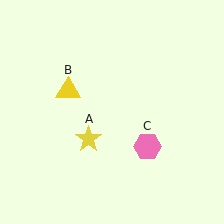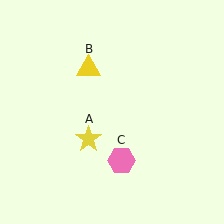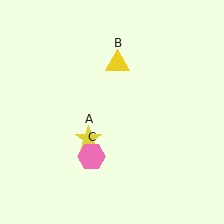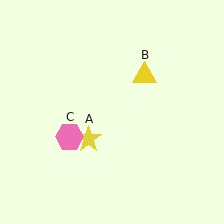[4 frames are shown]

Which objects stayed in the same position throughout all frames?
Yellow star (object A) remained stationary.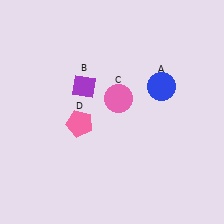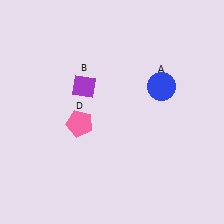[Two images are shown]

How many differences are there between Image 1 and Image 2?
There is 1 difference between the two images.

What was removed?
The pink circle (C) was removed in Image 2.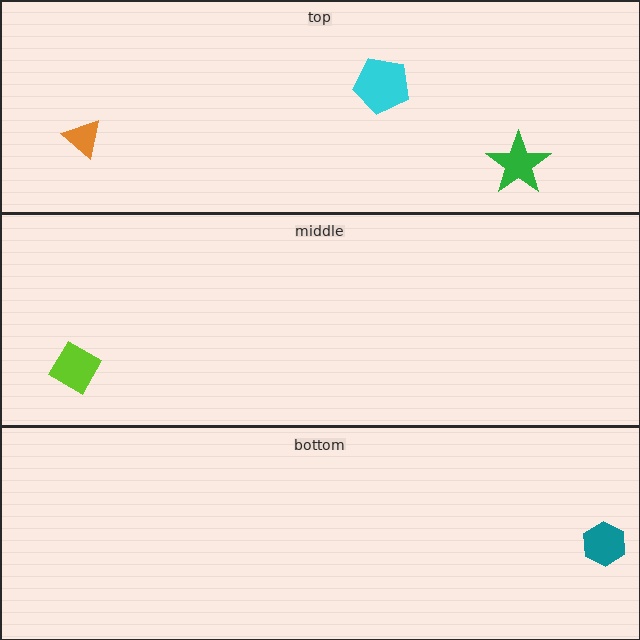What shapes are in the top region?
The green star, the orange triangle, the cyan pentagon.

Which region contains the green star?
The top region.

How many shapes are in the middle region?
1.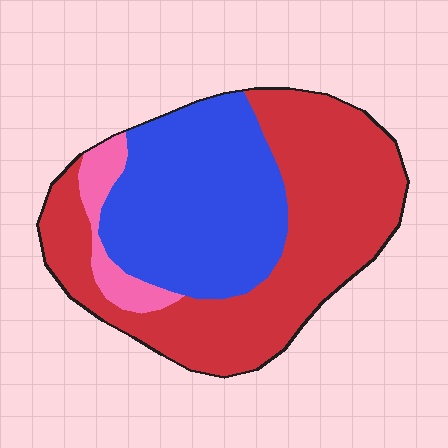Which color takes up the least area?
Pink, at roughly 10%.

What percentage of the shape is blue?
Blue covers 39% of the shape.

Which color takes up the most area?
Red, at roughly 55%.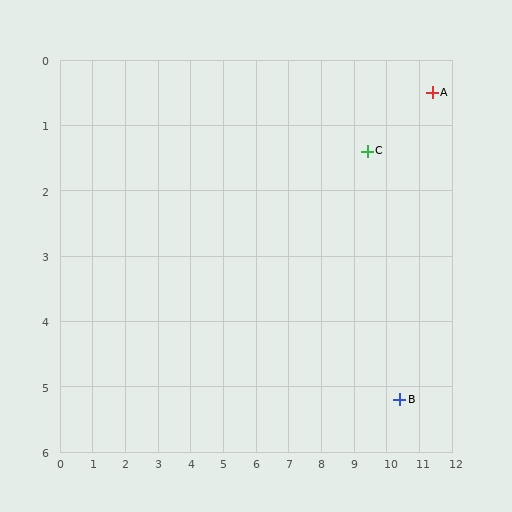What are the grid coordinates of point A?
Point A is at approximately (11.4, 0.5).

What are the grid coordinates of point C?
Point C is at approximately (9.4, 1.4).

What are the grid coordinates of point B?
Point B is at approximately (10.4, 5.2).